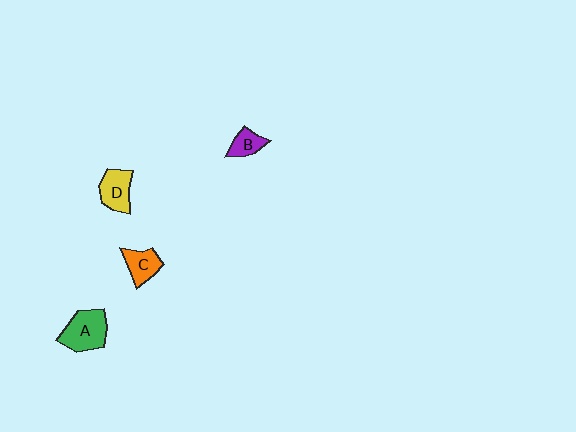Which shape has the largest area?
Shape A (green).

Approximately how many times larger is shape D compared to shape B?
Approximately 1.5 times.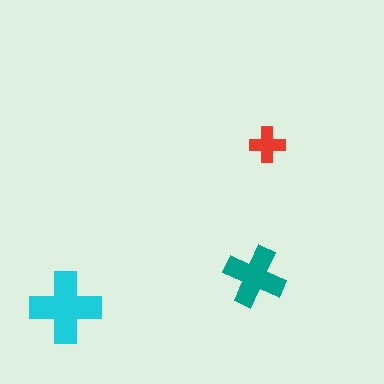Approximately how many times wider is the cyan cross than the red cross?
About 2 times wider.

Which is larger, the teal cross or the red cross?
The teal one.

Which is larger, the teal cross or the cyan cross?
The cyan one.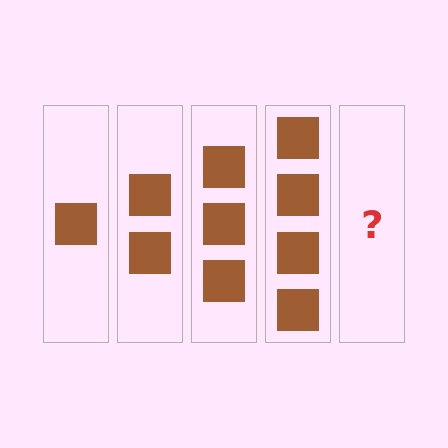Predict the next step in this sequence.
The next step is 5 squares.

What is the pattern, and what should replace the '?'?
The pattern is that each step adds one more square. The '?' should be 5 squares.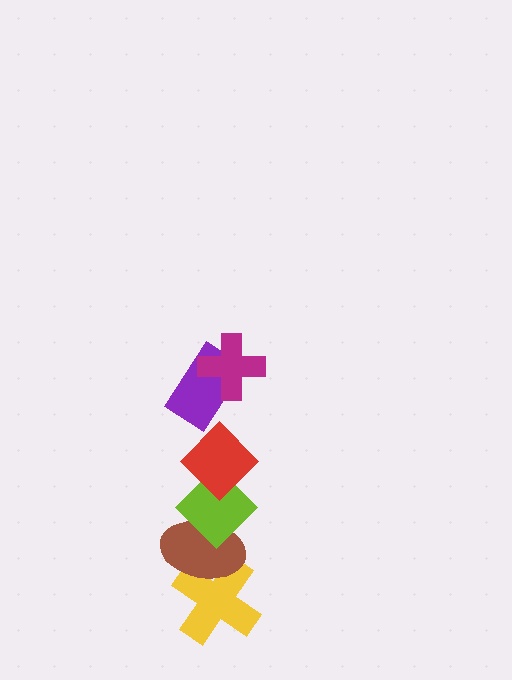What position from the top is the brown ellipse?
The brown ellipse is 5th from the top.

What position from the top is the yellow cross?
The yellow cross is 6th from the top.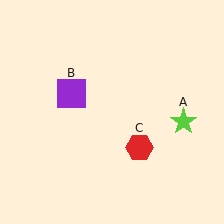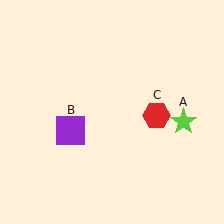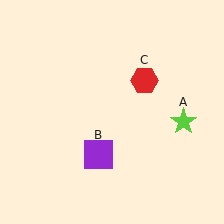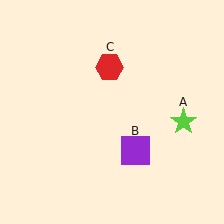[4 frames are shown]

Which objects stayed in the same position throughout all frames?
Lime star (object A) remained stationary.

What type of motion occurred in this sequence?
The purple square (object B), red hexagon (object C) rotated counterclockwise around the center of the scene.